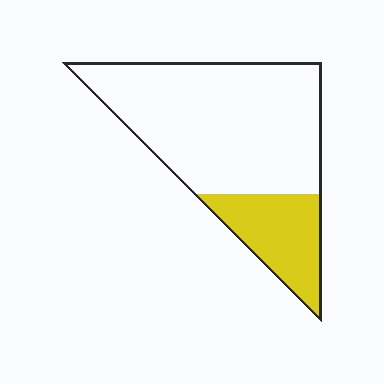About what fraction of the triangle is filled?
About one quarter (1/4).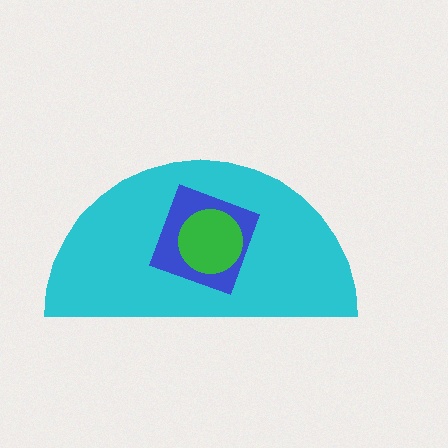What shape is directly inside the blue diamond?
The green circle.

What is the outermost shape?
The cyan semicircle.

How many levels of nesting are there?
3.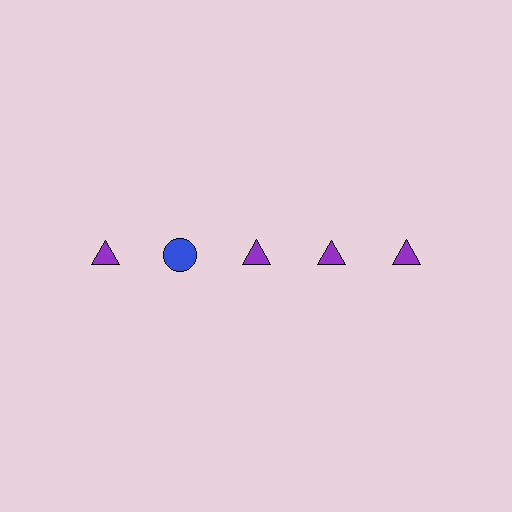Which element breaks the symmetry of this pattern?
The blue circle in the top row, second from left column breaks the symmetry. All other shapes are purple triangles.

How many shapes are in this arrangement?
There are 5 shapes arranged in a grid pattern.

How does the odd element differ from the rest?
It differs in both color (blue instead of purple) and shape (circle instead of triangle).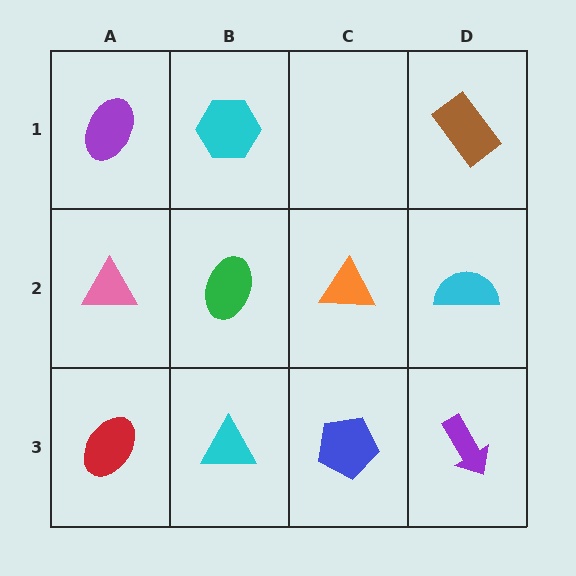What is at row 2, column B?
A green ellipse.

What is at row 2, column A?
A pink triangle.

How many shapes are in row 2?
4 shapes.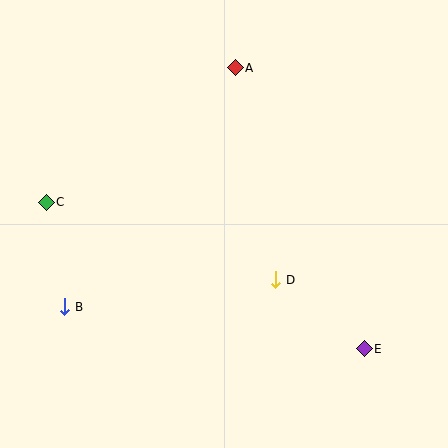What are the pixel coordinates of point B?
Point B is at (65, 307).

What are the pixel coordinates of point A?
Point A is at (235, 68).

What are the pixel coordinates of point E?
Point E is at (364, 349).